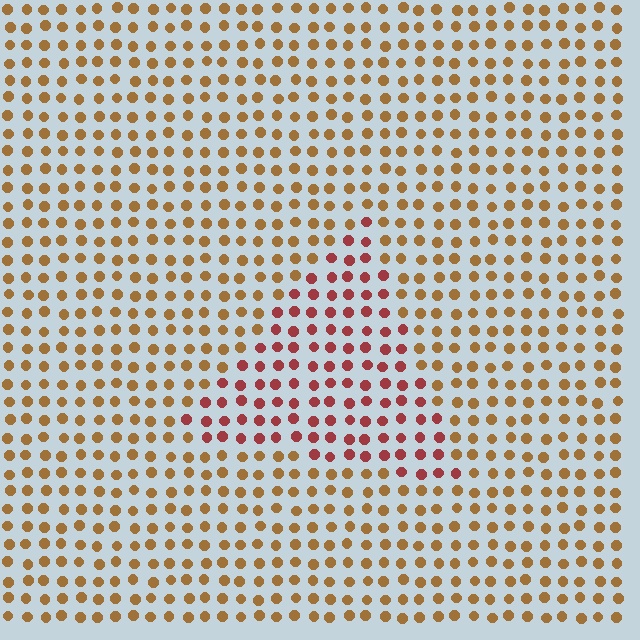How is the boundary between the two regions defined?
The boundary is defined purely by a slight shift in hue (about 39 degrees). Spacing, size, and orientation are identical on both sides.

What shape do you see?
I see a triangle.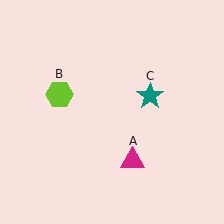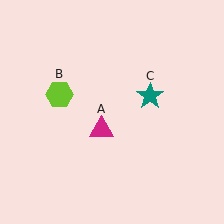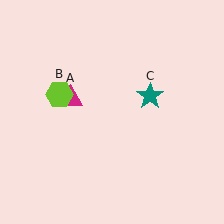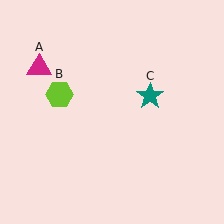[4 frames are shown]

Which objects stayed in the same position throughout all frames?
Lime hexagon (object B) and teal star (object C) remained stationary.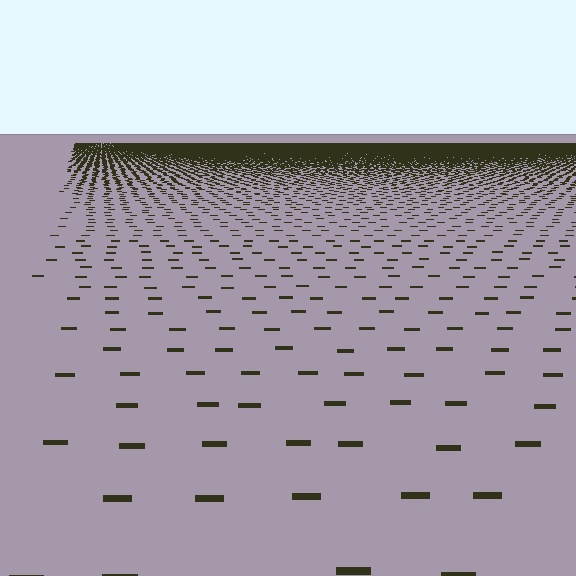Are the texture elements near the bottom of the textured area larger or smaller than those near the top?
Larger. Near the bottom, elements are closer to the viewer and appear at a bigger on-screen size.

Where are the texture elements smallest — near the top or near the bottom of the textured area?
Near the top.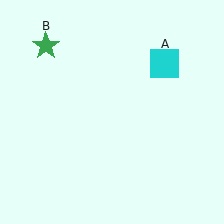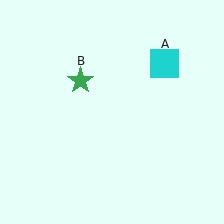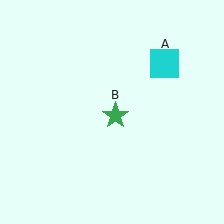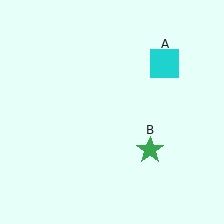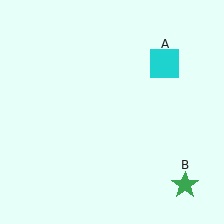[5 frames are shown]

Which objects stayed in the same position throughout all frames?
Cyan square (object A) remained stationary.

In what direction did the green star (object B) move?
The green star (object B) moved down and to the right.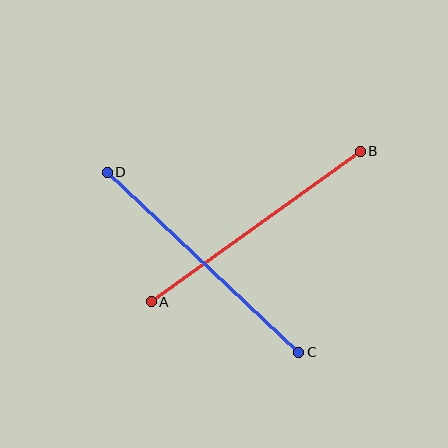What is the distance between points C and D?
The distance is approximately 263 pixels.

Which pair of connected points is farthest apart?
Points C and D are farthest apart.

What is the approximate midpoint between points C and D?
The midpoint is at approximately (203, 262) pixels.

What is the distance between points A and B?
The distance is approximately 257 pixels.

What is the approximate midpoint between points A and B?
The midpoint is at approximately (256, 227) pixels.